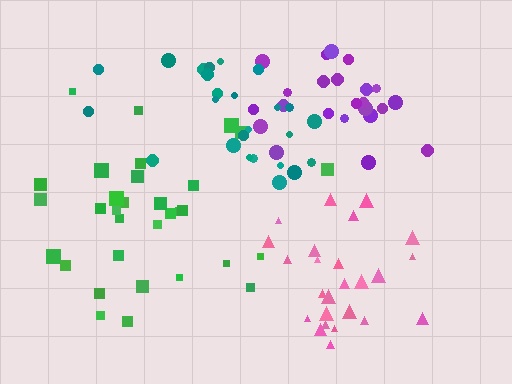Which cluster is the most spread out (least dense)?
Green.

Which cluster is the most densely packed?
Pink.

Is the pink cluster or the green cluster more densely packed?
Pink.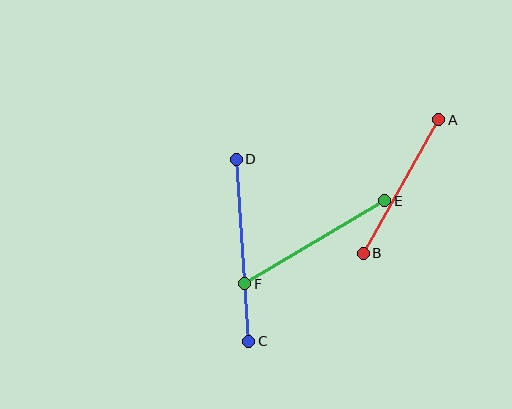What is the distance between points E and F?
The distance is approximately 163 pixels.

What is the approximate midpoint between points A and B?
The midpoint is at approximately (401, 187) pixels.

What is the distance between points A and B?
The distance is approximately 153 pixels.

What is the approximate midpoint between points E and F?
The midpoint is at approximately (315, 242) pixels.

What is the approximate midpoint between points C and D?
The midpoint is at approximately (242, 250) pixels.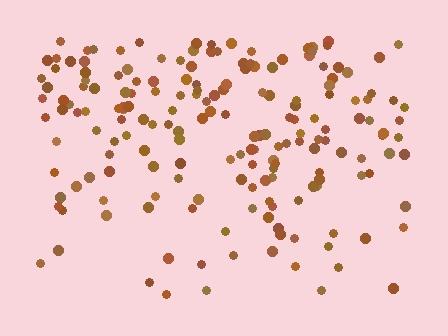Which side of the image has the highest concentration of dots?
The top.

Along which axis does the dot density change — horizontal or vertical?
Vertical.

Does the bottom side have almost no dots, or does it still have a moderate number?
Still a moderate number, just noticeably fewer than the top.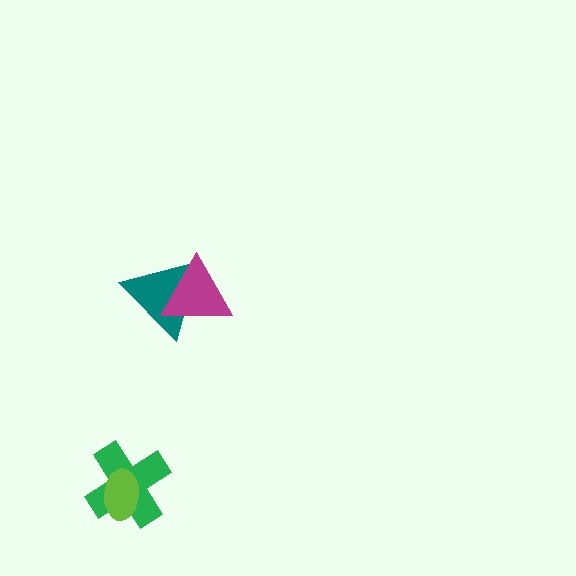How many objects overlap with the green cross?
1 object overlaps with the green cross.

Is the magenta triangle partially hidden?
No, no other shape covers it.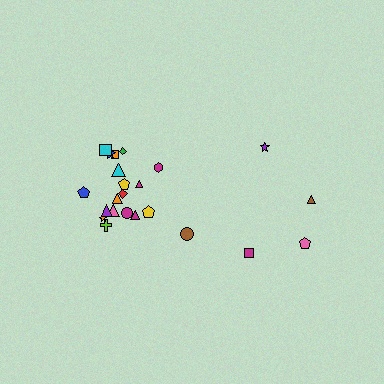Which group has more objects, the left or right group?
The left group.